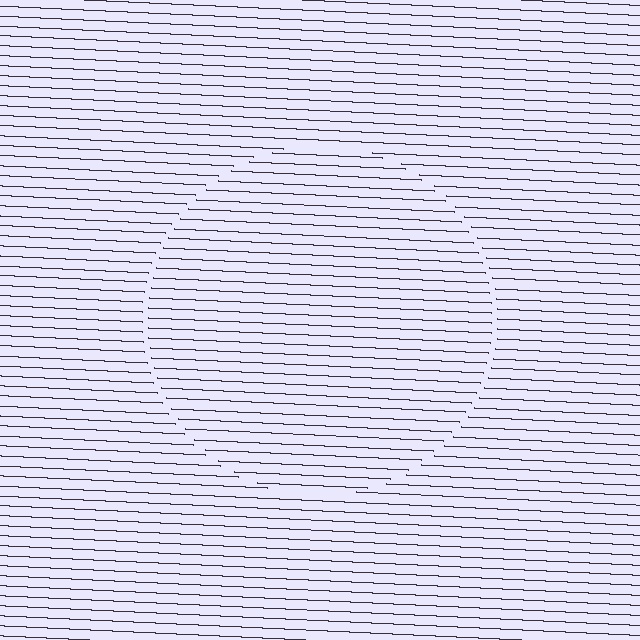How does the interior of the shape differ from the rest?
The interior of the shape contains the same grating, shifted by half a period — the contour is defined by the phase discontinuity where line-ends from the inner and outer gratings abut.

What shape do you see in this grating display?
An illusory circle. The interior of the shape contains the same grating, shifted by half a period — the contour is defined by the phase discontinuity where line-ends from the inner and outer gratings abut.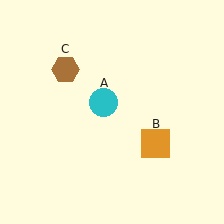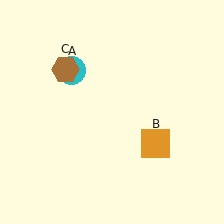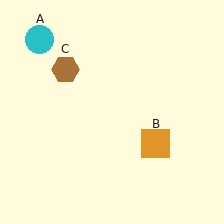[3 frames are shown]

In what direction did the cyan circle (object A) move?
The cyan circle (object A) moved up and to the left.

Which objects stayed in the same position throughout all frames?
Orange square (object B) and brown hexagon (object C) remained stationary.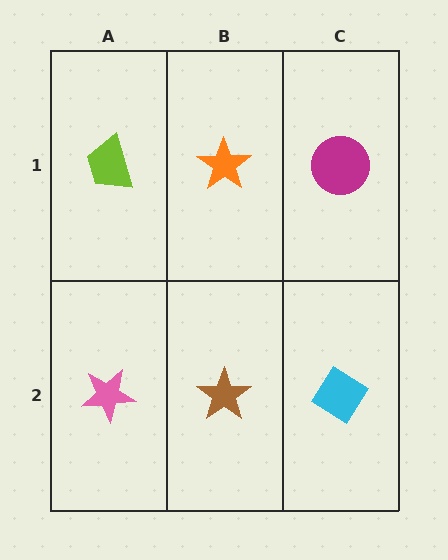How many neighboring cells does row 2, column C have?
2.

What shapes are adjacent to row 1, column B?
A brown star (row 2, column B), a lime trapezoid (row 1, column A), a magenta circle (row 1, column C).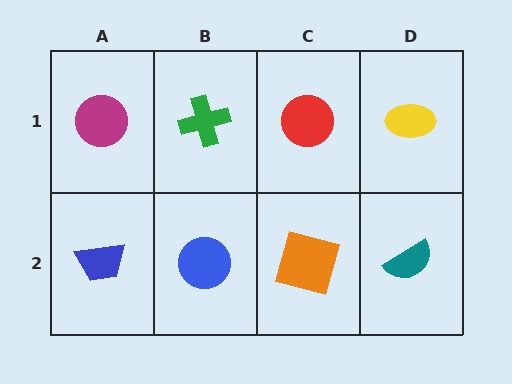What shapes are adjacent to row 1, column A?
A blue trapezoid (row 2, column A), a green cross (row 1, column B).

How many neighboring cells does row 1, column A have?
2.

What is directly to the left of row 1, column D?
A red circle.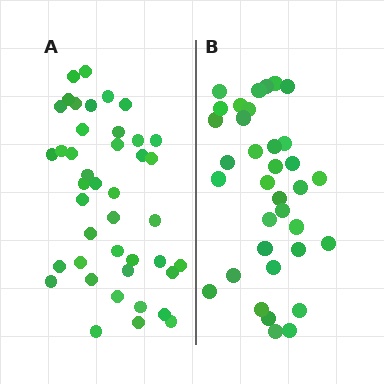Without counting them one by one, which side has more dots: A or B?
Region A (the left region) has more dots.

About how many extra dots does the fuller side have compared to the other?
Region A has roughly 8 or so more dots than region B.